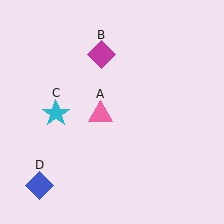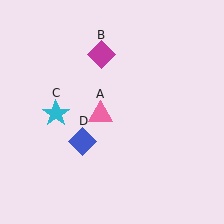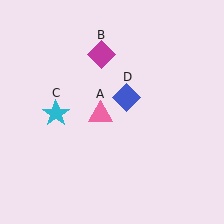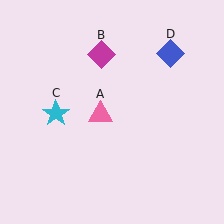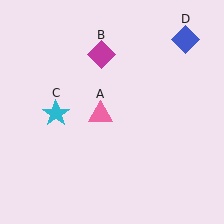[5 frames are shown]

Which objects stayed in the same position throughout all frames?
Pink triangle (object A) and magenta diamond (object B) and cyan star (object C) remained stationary.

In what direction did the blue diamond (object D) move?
The blue diamond (object D) moved up and to the right.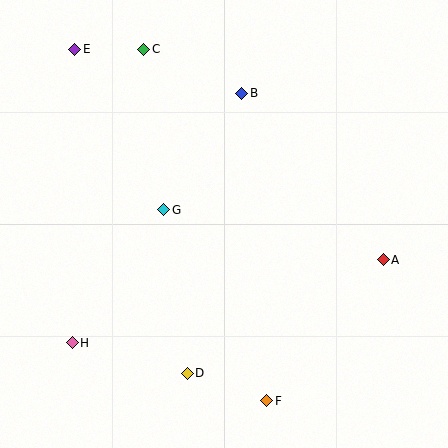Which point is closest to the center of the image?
Point G at (164, 210) is closest to the center.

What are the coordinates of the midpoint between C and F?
The midpoint between C and F is at (205, 225).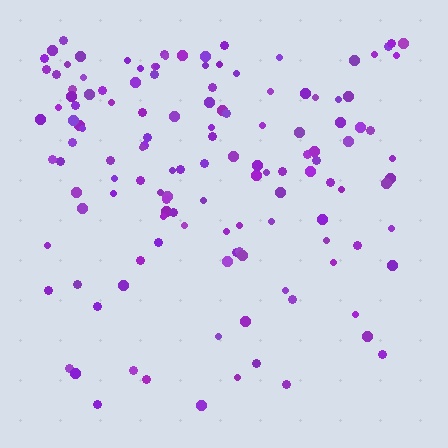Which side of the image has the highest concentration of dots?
The top.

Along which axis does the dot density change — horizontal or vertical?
Vertical.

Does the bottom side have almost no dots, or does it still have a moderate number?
Still a moderate number, just noticeably fewer than the top.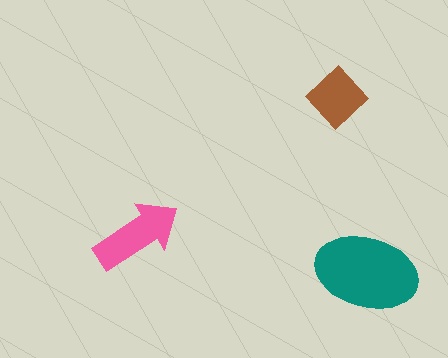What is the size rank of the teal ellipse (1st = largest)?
1st.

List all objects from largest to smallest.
The teal ellipse, the pink arrow, the brown diamond.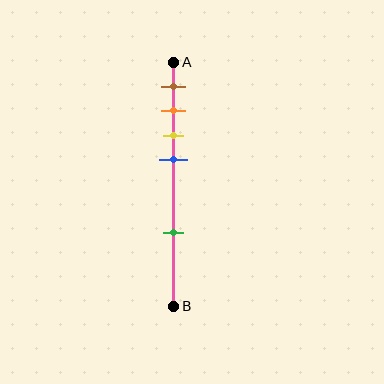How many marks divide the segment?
There are 5 marks dividing the segment.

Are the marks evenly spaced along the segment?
No, the marks are not evenly spaced.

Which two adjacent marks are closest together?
The orange and yellow marks are the closest adjacent pair.